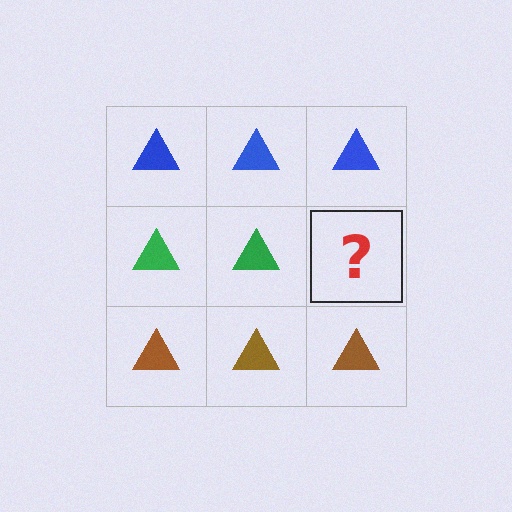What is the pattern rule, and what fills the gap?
The rule is that each row has a consistent color. The gap should be filled with a green triangle.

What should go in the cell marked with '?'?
The missing cell should contain a green triangle.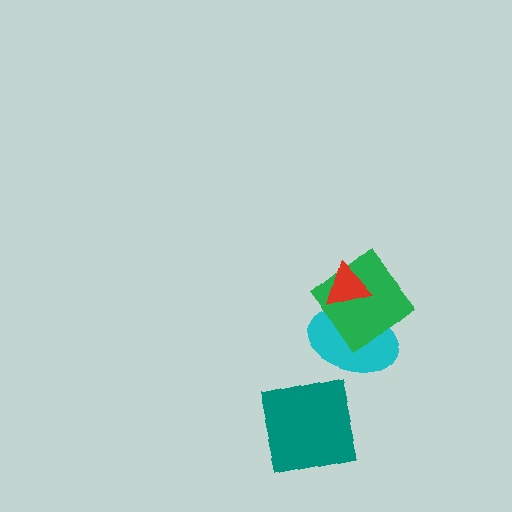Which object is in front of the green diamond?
The red triangle is in front of the green diamond.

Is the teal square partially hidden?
No, no other shape covers it.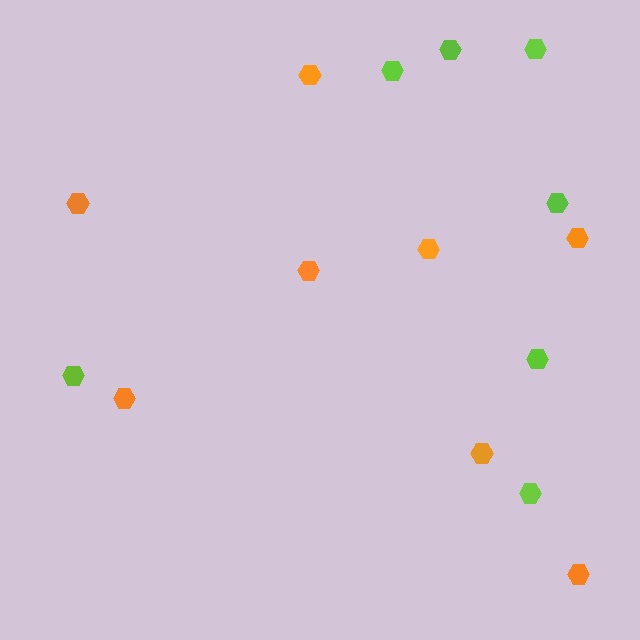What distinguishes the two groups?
There are 2 groups: one group of orange hexagons (8) and one group of lime hexagons (7).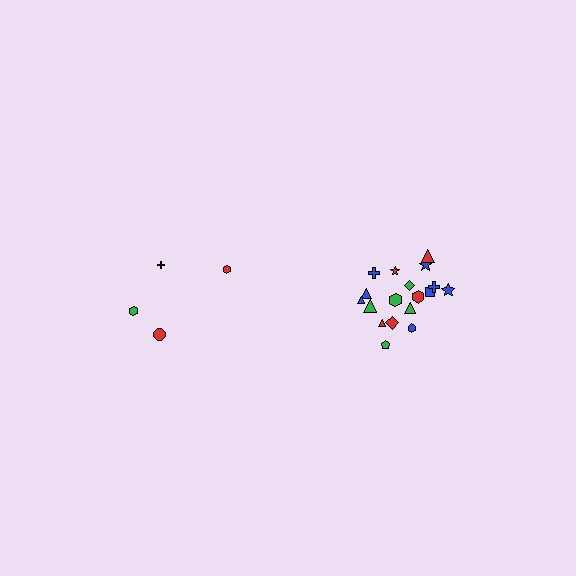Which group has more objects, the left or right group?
The right group.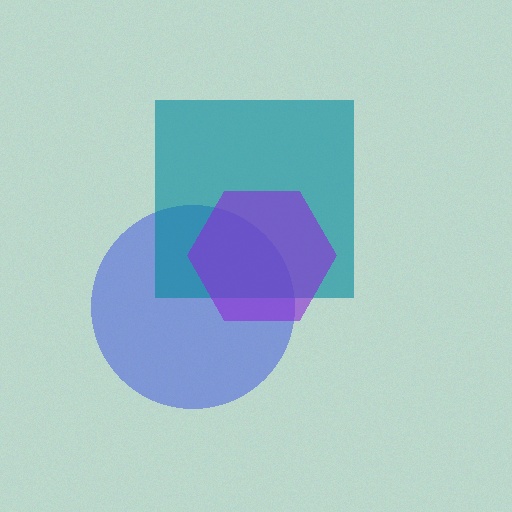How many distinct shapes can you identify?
There are 3 distinct shapes: a blue circle, a teal square, a purple hexagon.